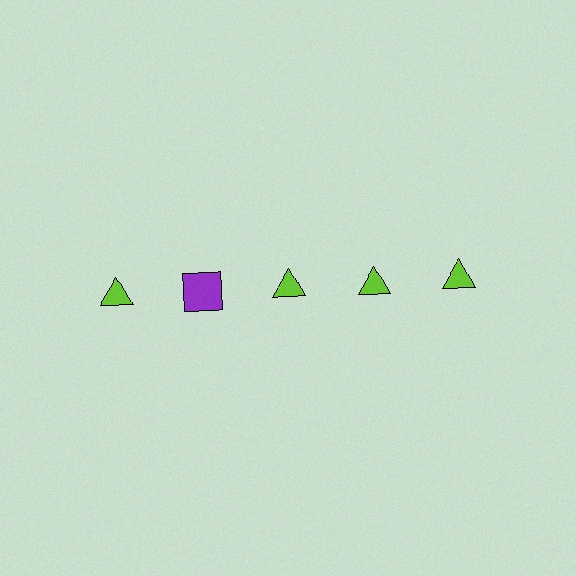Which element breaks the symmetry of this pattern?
The purple square in the top row, second from left column breaks the symmetry. All other shapes are lime triangles.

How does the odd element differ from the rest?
It differs in both color (purple instead of lime) and shape (square instead of triangle).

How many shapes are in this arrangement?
There are 5 shapes arranged in a grid pattern.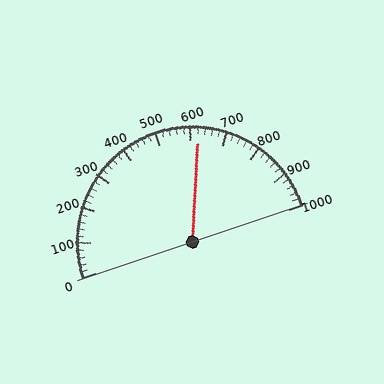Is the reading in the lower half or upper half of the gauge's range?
The reading is in the upper half of the range (0 to 1000).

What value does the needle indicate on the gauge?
The needle indicates approximately 620.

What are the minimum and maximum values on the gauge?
The gauge ranges from 0 to 1000.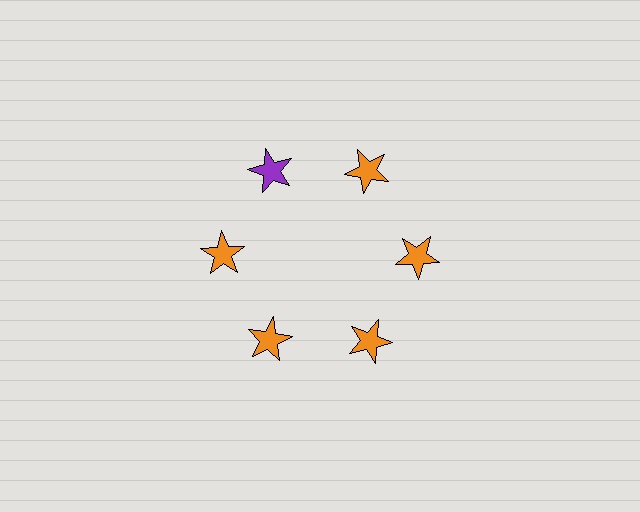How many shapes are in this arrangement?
There are 6 shapes arranged in a ring pattern.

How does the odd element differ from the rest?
It has a different color: purple instead of orange.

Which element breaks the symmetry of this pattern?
The purple star at roughly the 11 o'clock position breaks the symmetry. All other shapes are orange stars.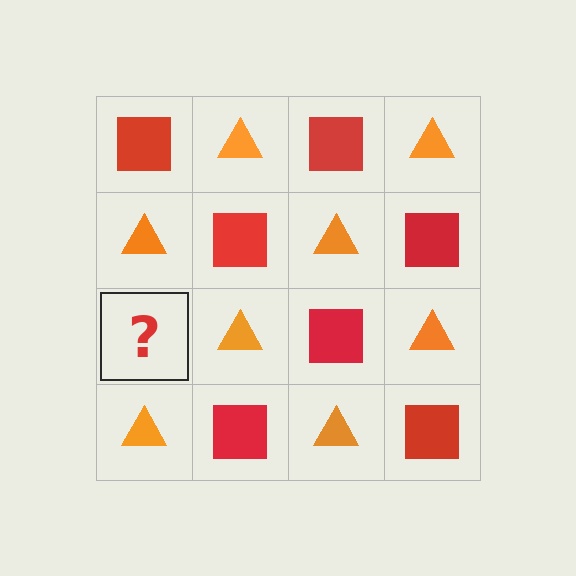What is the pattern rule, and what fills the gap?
The rule is that it alternates red square and orange triangle in a checkerboard pattern. The gap should be filled with a red square.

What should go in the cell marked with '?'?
The missing cell should contain a red square.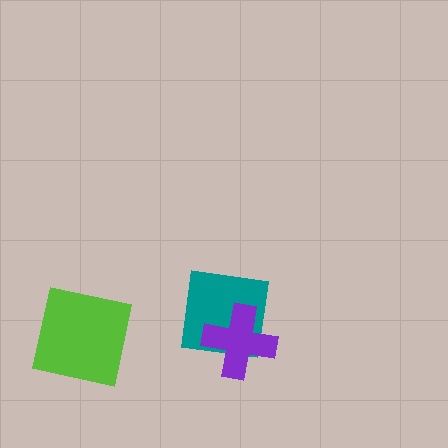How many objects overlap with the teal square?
1 object overlaps with the teal square.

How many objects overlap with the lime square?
0 objects overlap with the lime square.